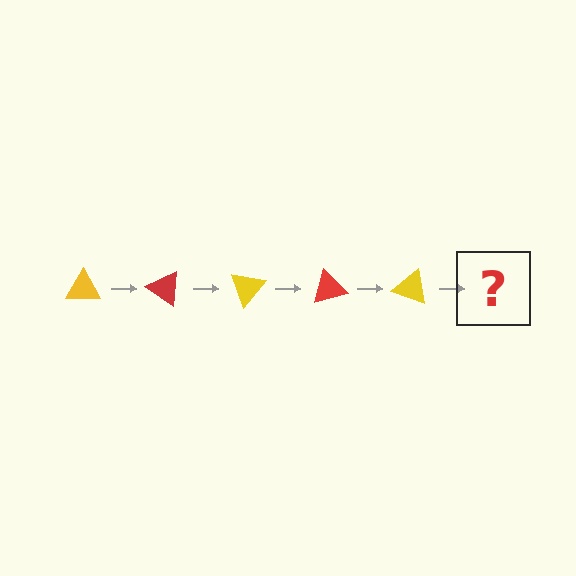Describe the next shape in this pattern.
It should be a red triangle, rotated 175 degrees from the start.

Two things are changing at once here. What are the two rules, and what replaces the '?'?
The two rules are that it rotates 35 degrees each step and the color cycles through yellow and red. The '?' should be a red triangle, rotated 175 degrees from the start.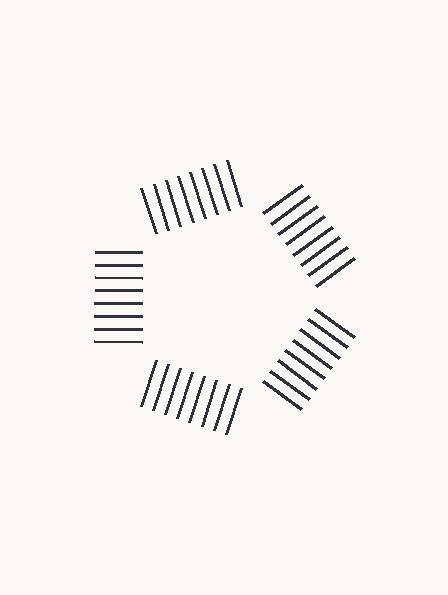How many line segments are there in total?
40 — 8 along each of the 5 edges.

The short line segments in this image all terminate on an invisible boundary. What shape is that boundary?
An illusory pentagon — the line segments terminate on its edges but no continuous stroke is drawn.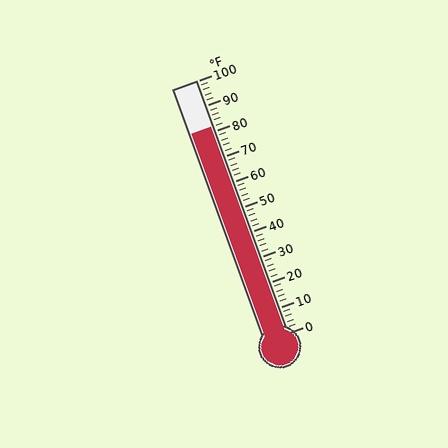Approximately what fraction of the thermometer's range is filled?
The thermometer is filled to approximately 80% of its range.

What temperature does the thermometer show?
The thermometer shows approximately 82°F.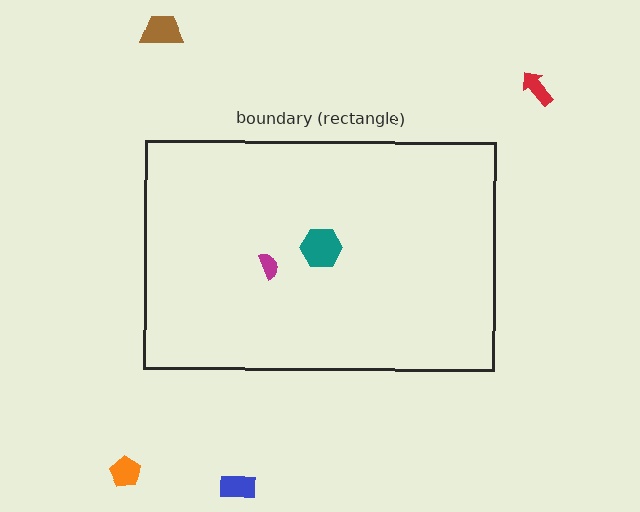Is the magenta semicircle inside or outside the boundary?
Inside.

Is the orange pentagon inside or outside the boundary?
Outside.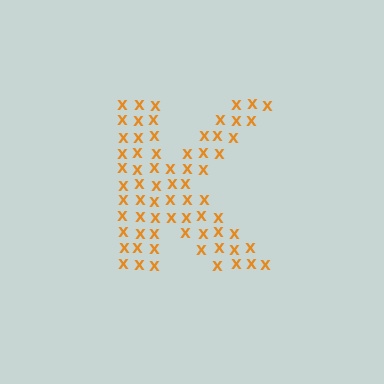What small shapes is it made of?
It is made of small letter X's.